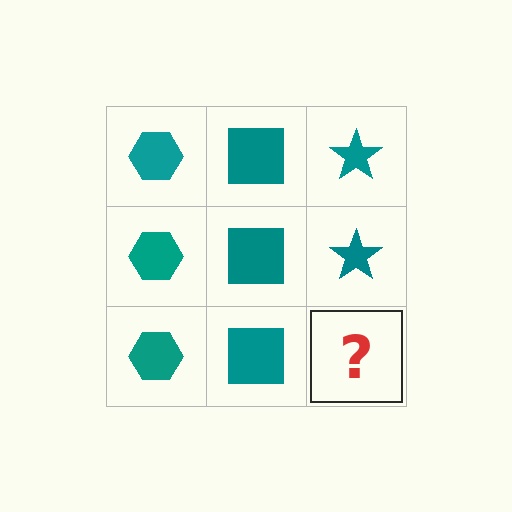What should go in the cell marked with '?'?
The missing cell should contain a teal star.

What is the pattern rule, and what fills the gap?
The rule is that each column has a consistent shape. The gap should be filled with a teal star.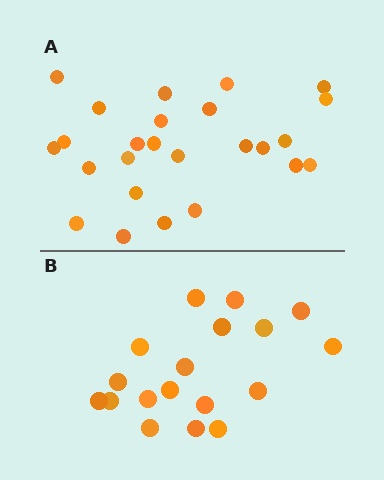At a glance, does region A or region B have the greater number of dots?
Region A (the top region) has more dots.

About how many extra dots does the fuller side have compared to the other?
Region A has roughly 8 or so more dots than region B.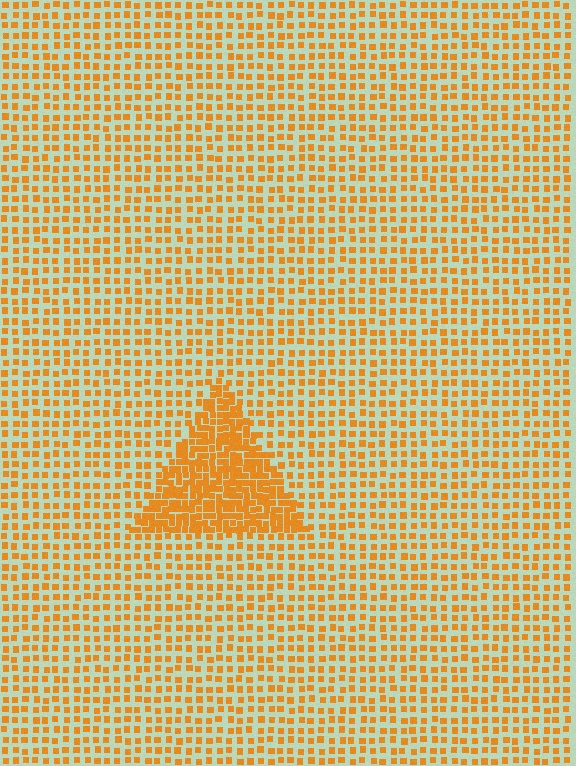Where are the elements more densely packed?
The elements are more densely packed inside the triangle boundary.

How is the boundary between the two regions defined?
The boundary is defined by a change in element density (approximately 2.3x ratio). All elements are the same color, size, and shape.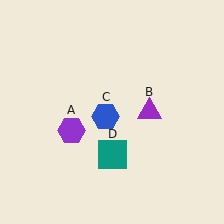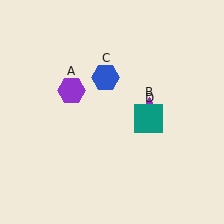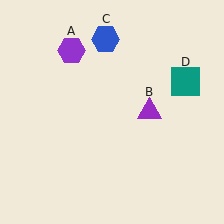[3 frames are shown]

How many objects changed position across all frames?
3 objects changed position: purple hexagon (object A), blue hexagon (object C), teal square (object D).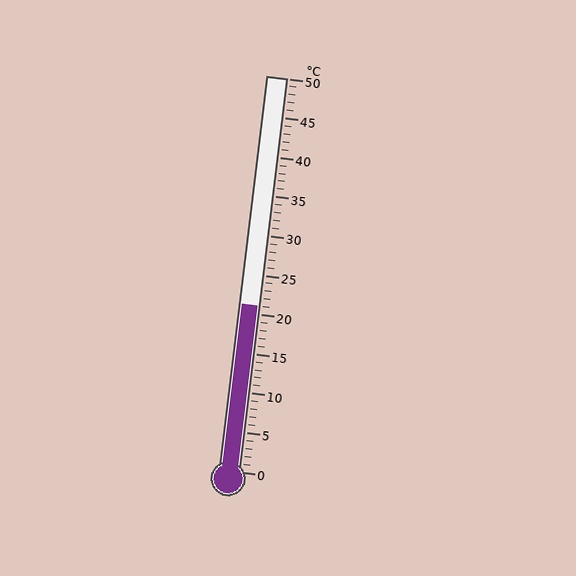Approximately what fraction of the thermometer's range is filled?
The thermometer is filled to approximately 40% of its range.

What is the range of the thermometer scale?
The thermometer scale ranges from 0°C to 50°C.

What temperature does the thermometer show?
The thermometer shows approximately 21°C.